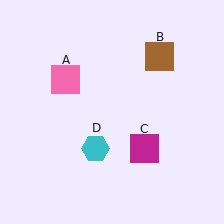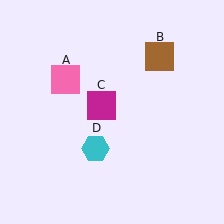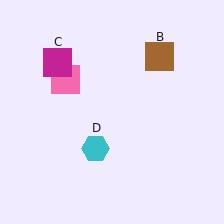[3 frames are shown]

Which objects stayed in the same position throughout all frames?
Pink square (object A) and brown square (object B) and cyan hexagon (object D) remained stationary.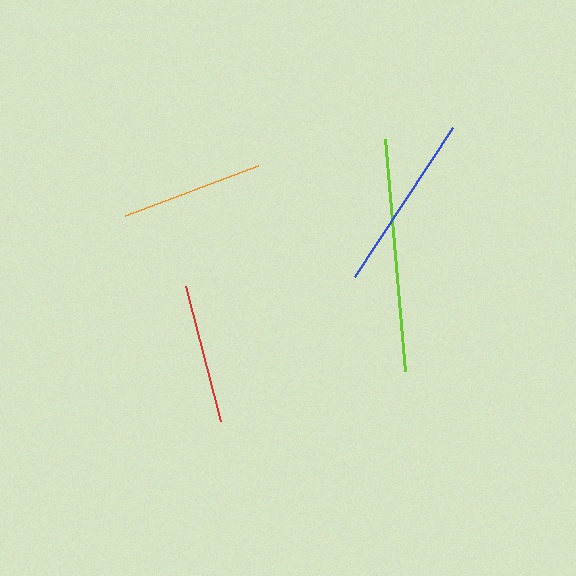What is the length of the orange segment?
The orange segment is approximately 142 pixels long.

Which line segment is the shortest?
The red line is the shortest at approximately 140 pixels.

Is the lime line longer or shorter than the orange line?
The lime line is longer than the orange line.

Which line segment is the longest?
The lime line is the longest at approximately 233 pixels.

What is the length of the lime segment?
The lime segment is approximately 233 pixels long.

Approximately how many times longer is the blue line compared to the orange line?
The blue line is approximately 1.3 times the length of the orange line.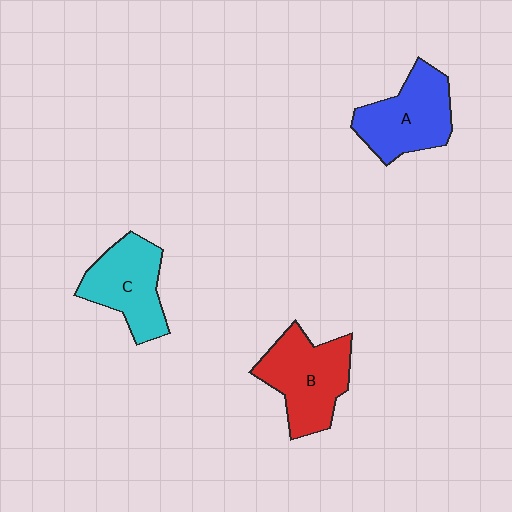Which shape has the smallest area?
Shape C (cyan).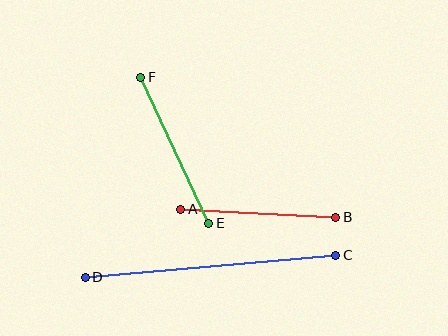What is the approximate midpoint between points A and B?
The midpoint is at approximately (258, 213) pixels.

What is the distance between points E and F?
The distance is approximately 161 pixels.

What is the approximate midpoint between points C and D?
The midpoint is at approximately (211, 266) pixels.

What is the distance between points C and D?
The distance is approximately 252 pixels.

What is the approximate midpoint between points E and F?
The midpoint is at approximately (175, 150) pixels.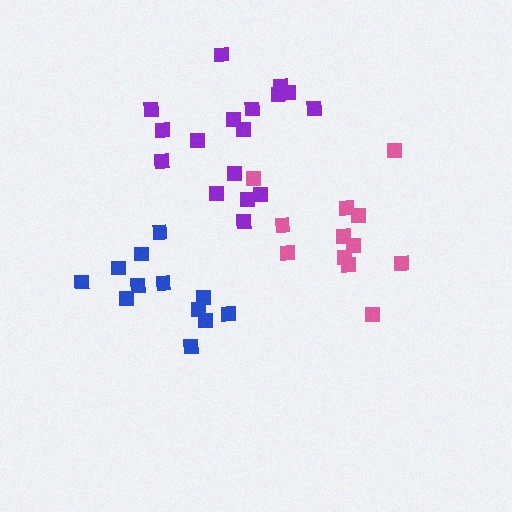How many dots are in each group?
Group 1: 12 dots, Group 2: 12 dots, Group 3: 17 dots (41 total).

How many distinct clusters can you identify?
There are 3 distinct clusters.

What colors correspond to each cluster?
The clusters are colored: pink, blue, purple.